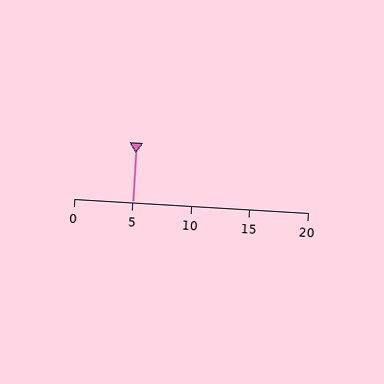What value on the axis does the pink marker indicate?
The marker indicates approximately 5.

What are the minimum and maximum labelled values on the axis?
The axis runs from 0 to 20.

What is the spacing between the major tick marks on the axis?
The major ticks are spaced 5 apart.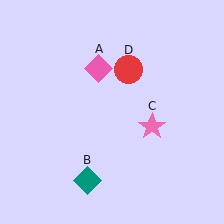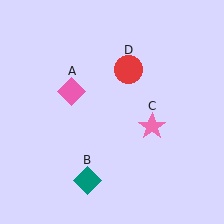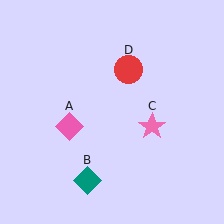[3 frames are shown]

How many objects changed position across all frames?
1 object changed position: pink diamond (object A).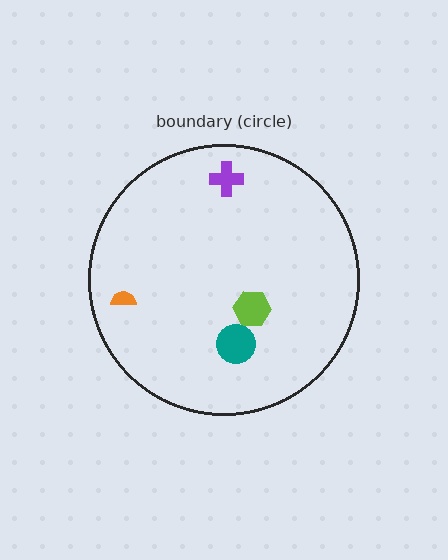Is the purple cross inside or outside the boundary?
Inside.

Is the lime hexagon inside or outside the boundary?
Inside.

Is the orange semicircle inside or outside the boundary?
Inside.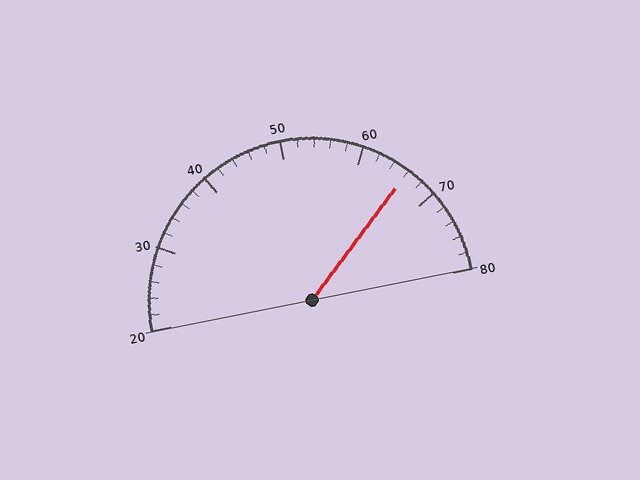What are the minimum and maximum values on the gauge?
The gauge ranges from 20 to 80.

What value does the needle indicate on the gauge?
The needle indicates approximately 66.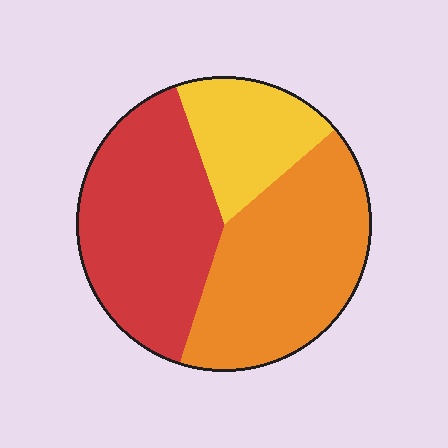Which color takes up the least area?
Yellow, at roughly 20%.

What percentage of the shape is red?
Red covers around 40% of the shape.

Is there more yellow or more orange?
Orange.